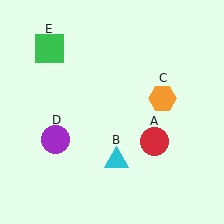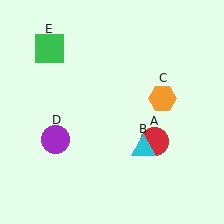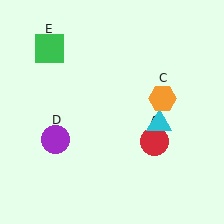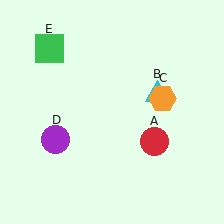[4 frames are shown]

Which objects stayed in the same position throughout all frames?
Red circle (object A) and orange hexagon (object C) and purple circle (object D) and green square (object E) remained stationary.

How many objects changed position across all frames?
1 object changed position: cyan triangle (object B).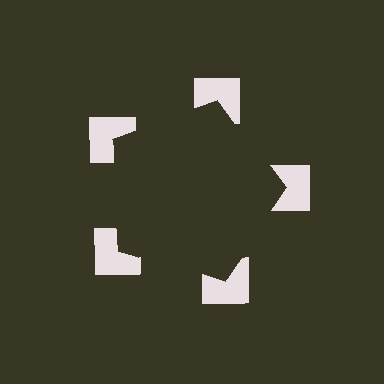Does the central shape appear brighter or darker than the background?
It typically appears slightly darker than the background, even though no actual brightness change is drawn.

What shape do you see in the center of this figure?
An illusory pentagon — its edges are inferred from the aligned wedge cuts in the notched squares, not physically drawn.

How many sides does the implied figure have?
5 sides.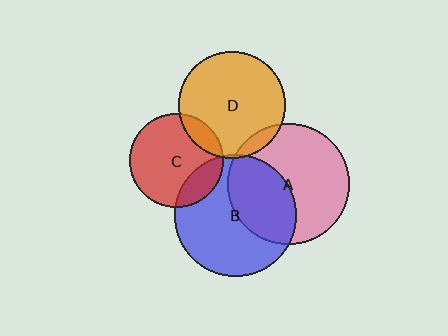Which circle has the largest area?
Circle B (blue).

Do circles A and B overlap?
Yes.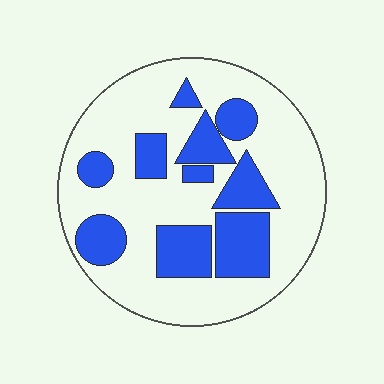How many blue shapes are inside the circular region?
10.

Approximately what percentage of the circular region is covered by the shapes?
Approximately 30%.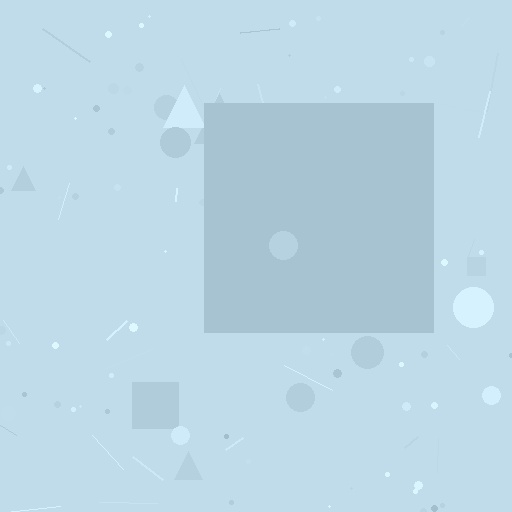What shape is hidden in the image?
A square is hidden in the image.